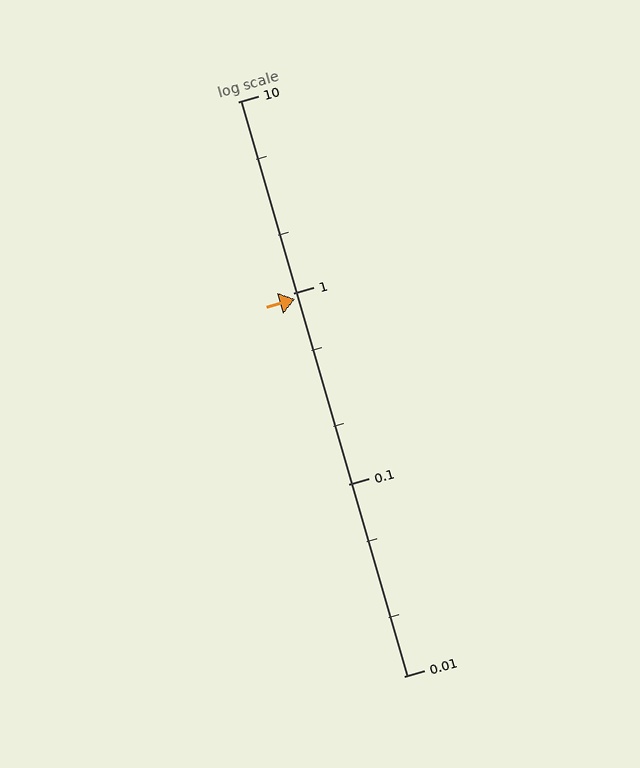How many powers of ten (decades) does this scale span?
The scale spans 3 decades, from 0.01 to 10.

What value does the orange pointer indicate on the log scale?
The pointer indicates approximately 0.93.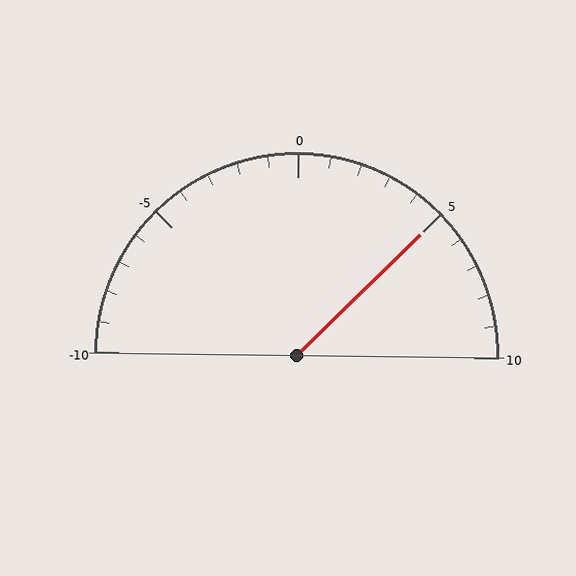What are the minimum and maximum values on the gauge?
The gauge ranges from -10 to 10.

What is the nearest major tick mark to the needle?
The nearest major tick mark is 5.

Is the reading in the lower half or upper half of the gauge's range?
The reading is in the upper half of the range (-10 to 10).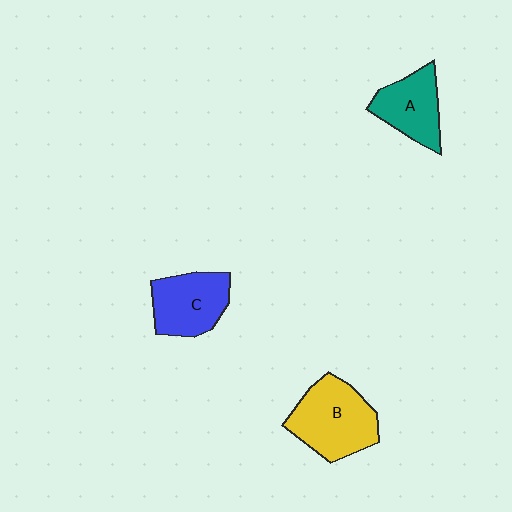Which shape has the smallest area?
Shape A (teal).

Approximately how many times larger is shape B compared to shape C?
Approximately 1.2 times.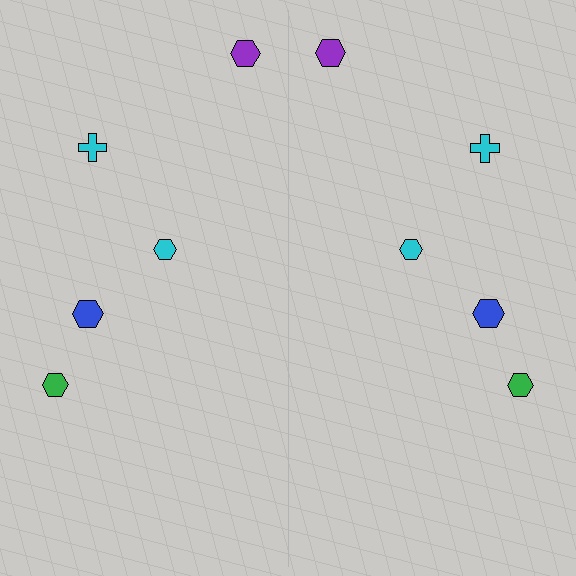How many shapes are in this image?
There are 10 shapes in this image.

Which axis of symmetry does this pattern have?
The pattern has a vertical axis of symmetry running through the center of the image.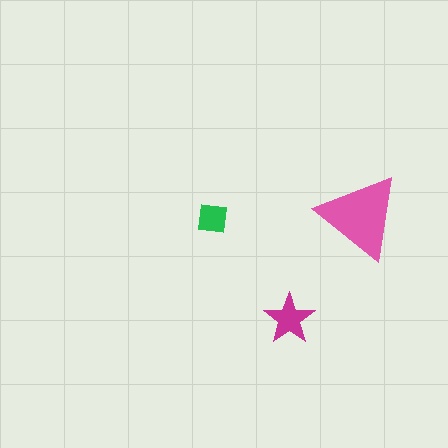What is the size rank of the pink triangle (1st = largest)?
1st.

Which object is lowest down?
The magenta star is bottommost.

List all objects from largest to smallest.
The pink triangle, the magenta star, the green square.